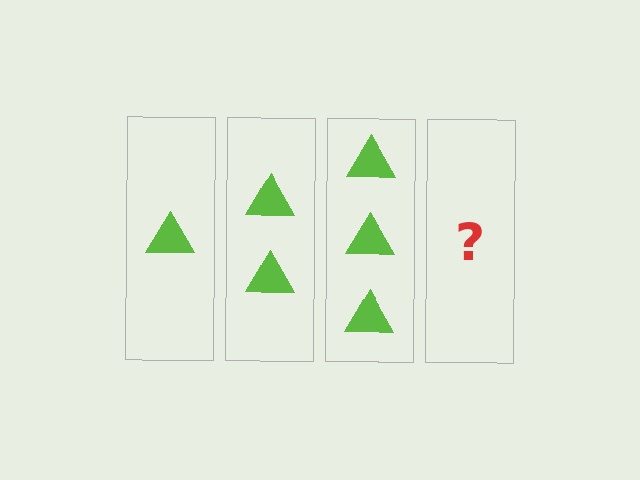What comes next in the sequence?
The next element should be 4 triangles.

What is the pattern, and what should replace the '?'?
The pattern is that each step adds one more triangle. The '?' should be 4 triangles.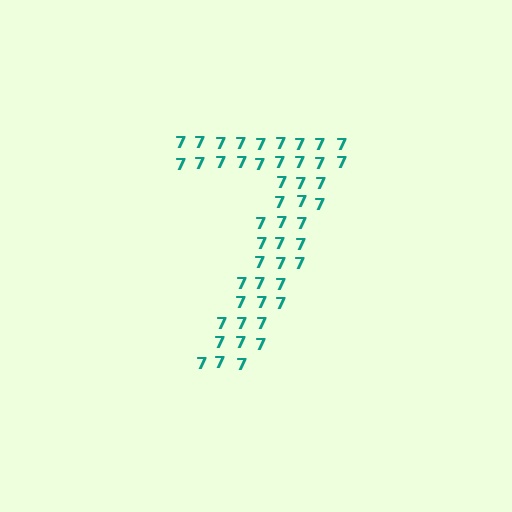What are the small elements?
The small elements are digit 7's.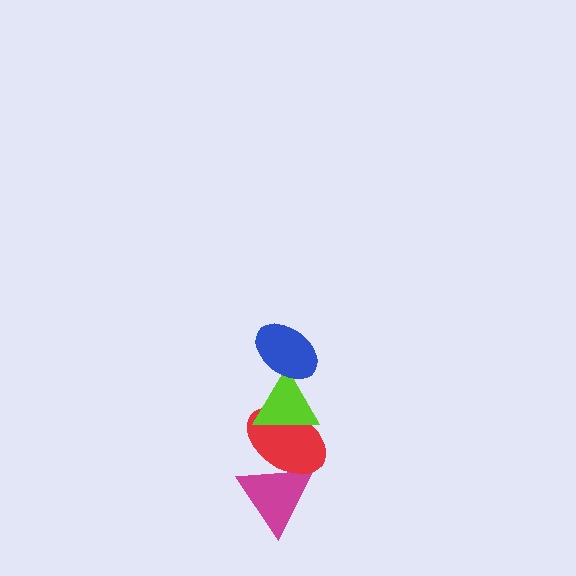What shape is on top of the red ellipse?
The lime triangle is on top of the red ellipse.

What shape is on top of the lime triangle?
The blue ellipse is on top of the lime triangle.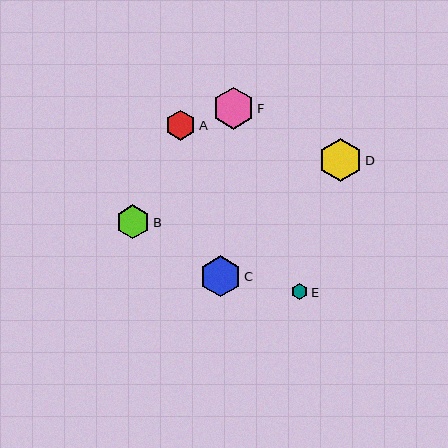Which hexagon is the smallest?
Hexagon E is the smallest with a size of approximately 16 pixels.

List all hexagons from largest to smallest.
From largest to smallest: D, F, C, B, A, E.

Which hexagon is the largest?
Hexagon D is the largest with a size of approximately 43 pixels.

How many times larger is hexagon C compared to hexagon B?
Hexagon C is approximately 1.2 times the size of hexagon B.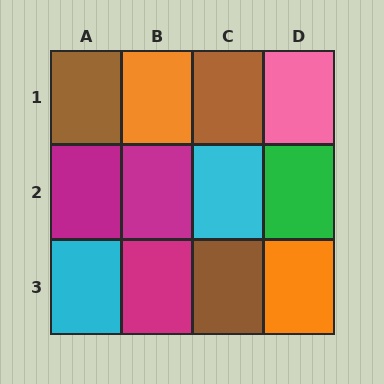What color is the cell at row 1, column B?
Orange.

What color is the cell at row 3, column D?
Orange.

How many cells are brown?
3 cells are brown.